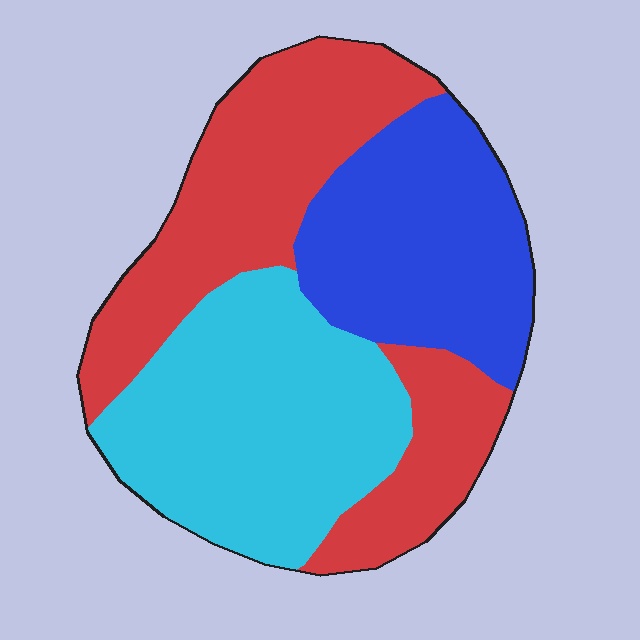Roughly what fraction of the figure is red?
Red takes up about three eighths (3/8) of the figure.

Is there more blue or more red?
Red.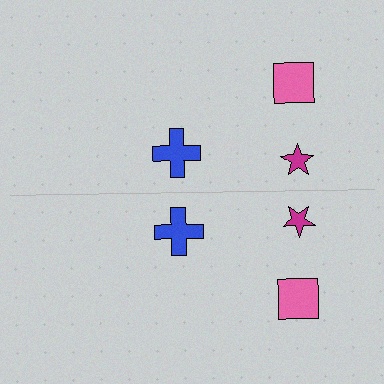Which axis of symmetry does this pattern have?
The pattern has a horizontal axis of symmetry running through the center of the image.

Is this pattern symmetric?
Yes, this pattern has bilateral (reflection) symmetry.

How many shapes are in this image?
There are 6 shapes in this image.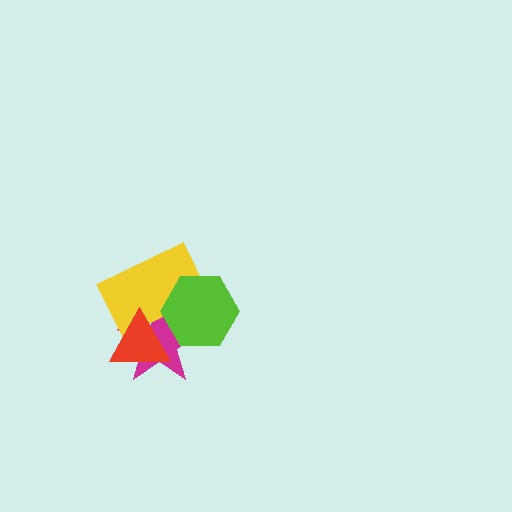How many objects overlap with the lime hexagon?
2 objects overlap with the lime hexagon.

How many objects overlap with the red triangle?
2 objects overlap with the red triangle.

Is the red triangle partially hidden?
No, no other shape covers it.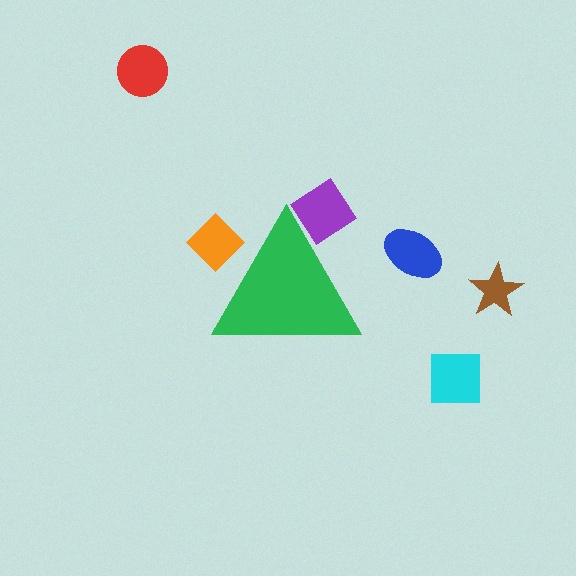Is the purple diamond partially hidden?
Yes, the purple diamond is partially hidden behind the green triangle.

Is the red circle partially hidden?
No, the red circle is fully visible.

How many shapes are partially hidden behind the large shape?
2 shapes are partially hidden.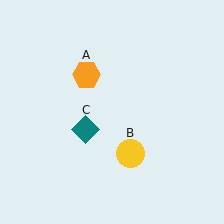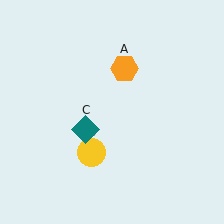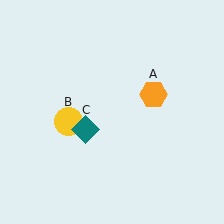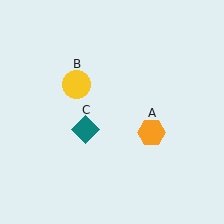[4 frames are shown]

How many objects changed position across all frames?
2 objects changed position: orange hexagon (object A), yellow circle (object B).